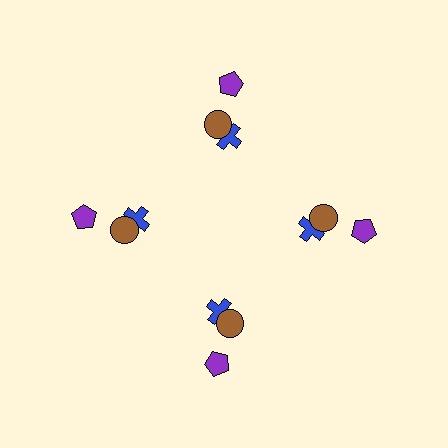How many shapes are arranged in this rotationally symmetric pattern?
There are 12 shapes, arranged in 4 groups of 3.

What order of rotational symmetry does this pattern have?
This pattern has 4-fold rotational symmetry.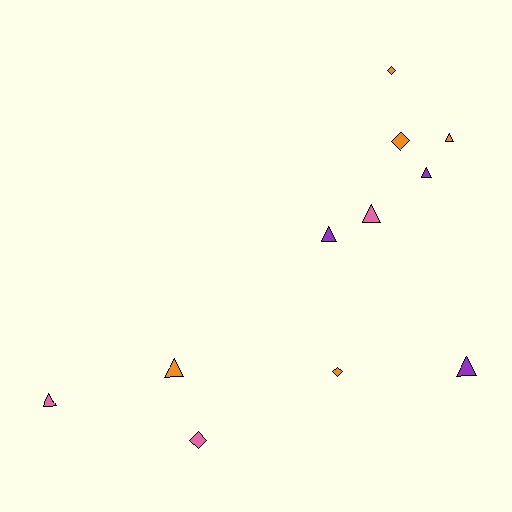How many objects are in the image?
There are 11 objects.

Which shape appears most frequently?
Triangle, with 7 objects.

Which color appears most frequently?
Orange, with 5 objects.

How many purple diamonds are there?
There are no purple diamonds.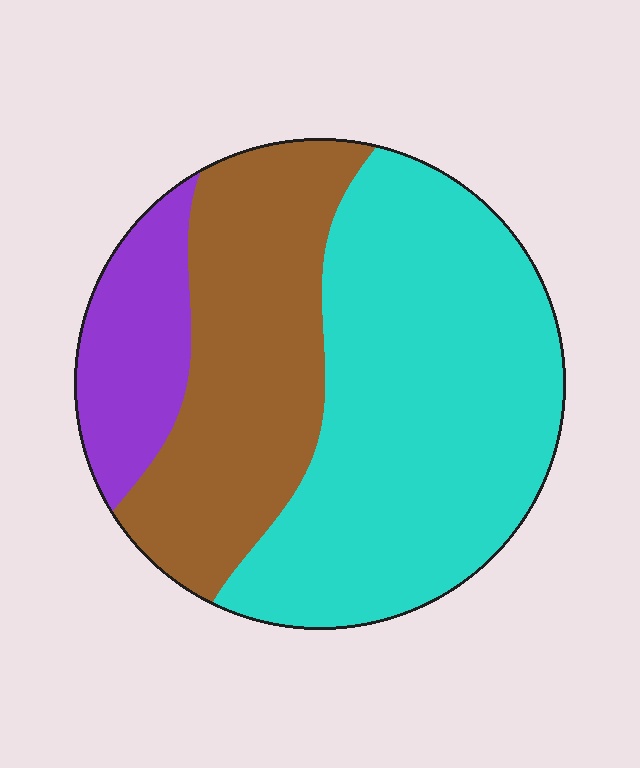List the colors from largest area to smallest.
From largest to smallest: cyan, brown, purple.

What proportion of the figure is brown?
Brown takes up about one third (1/3) of the figure.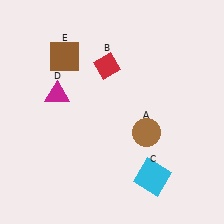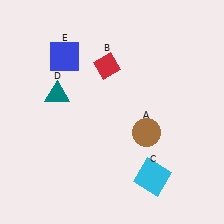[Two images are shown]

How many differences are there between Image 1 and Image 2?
There are 2 differences between the two images.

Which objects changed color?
D changed from magenta to teal. E changed from brown to blue.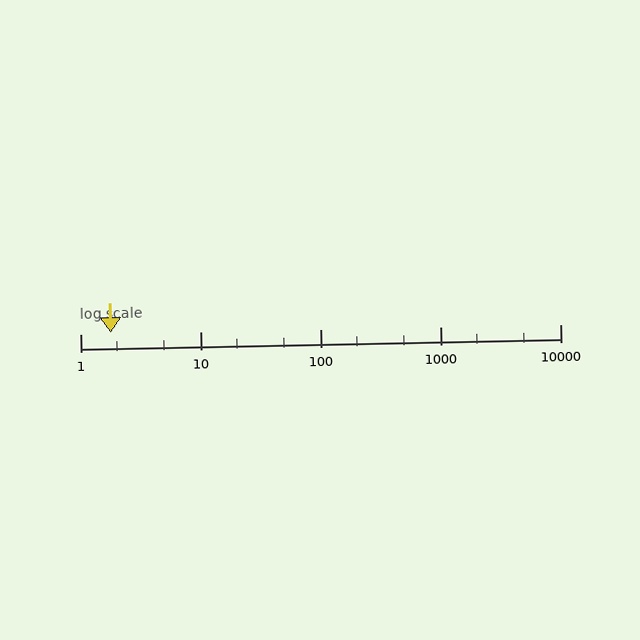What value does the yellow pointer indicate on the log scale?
The pointer indicates approximately 1.8.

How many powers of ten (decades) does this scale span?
The scale spans 4 decades, from 1 to 10000.